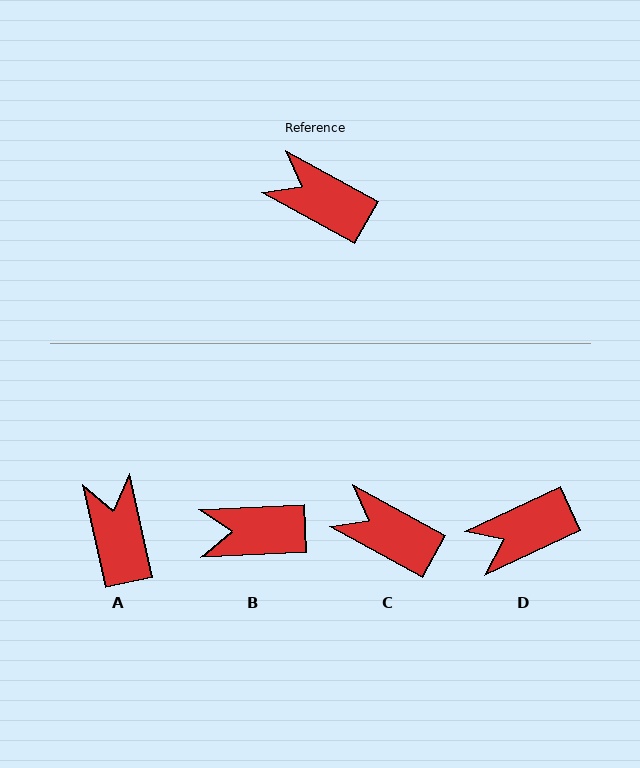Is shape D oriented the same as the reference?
No, it is off by about 54 degrees.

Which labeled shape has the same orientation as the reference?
C.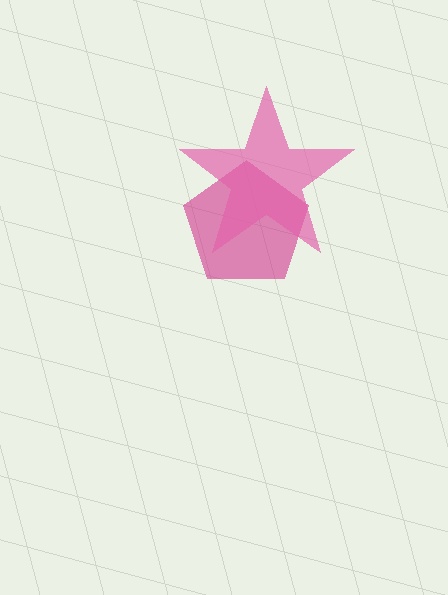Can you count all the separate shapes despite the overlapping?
Yes, there are 2 separate shapes.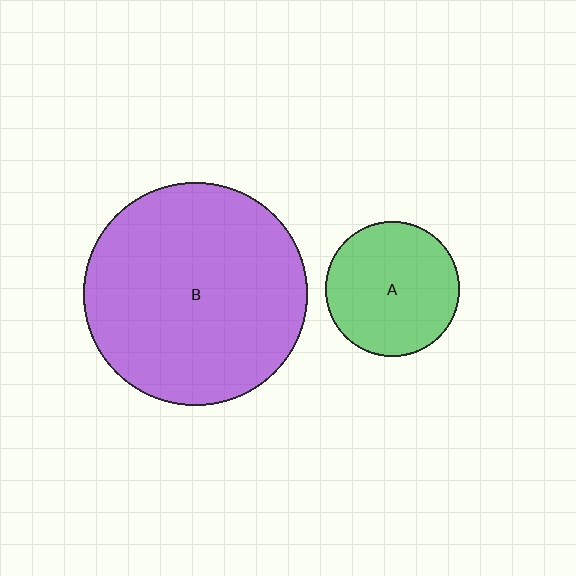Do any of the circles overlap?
No, none of the circles overlap.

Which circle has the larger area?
Circle B (purple).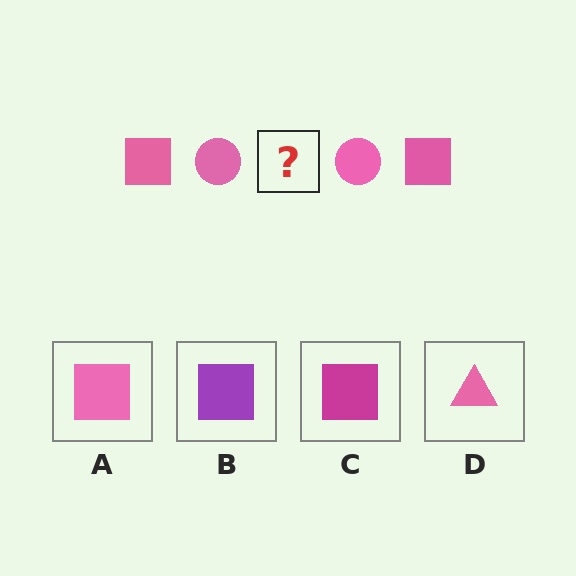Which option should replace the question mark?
Option A.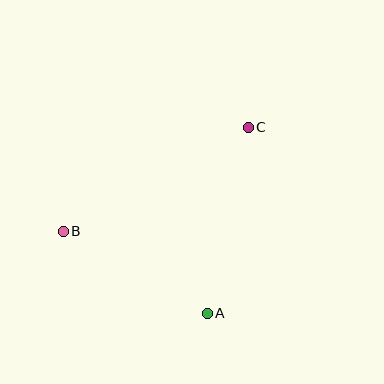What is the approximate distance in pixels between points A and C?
The distance between A and C is approximately 190 pixels.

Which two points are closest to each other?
Points A and B are closest to each other.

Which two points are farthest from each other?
Points B and C are farthest from each other.